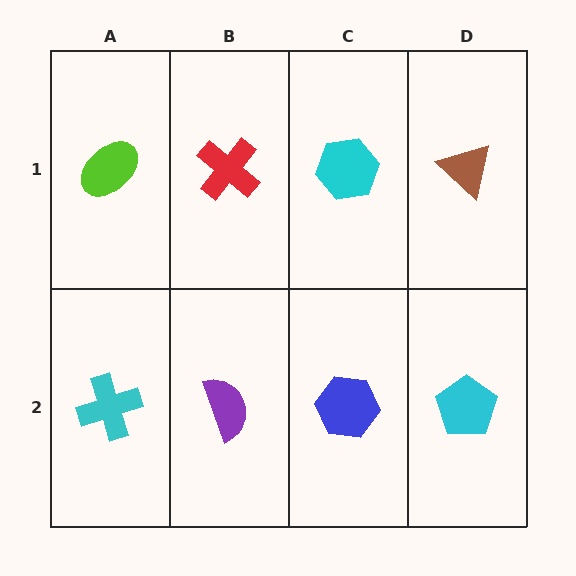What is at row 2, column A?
A cyan cross.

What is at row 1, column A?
A lime ellipse.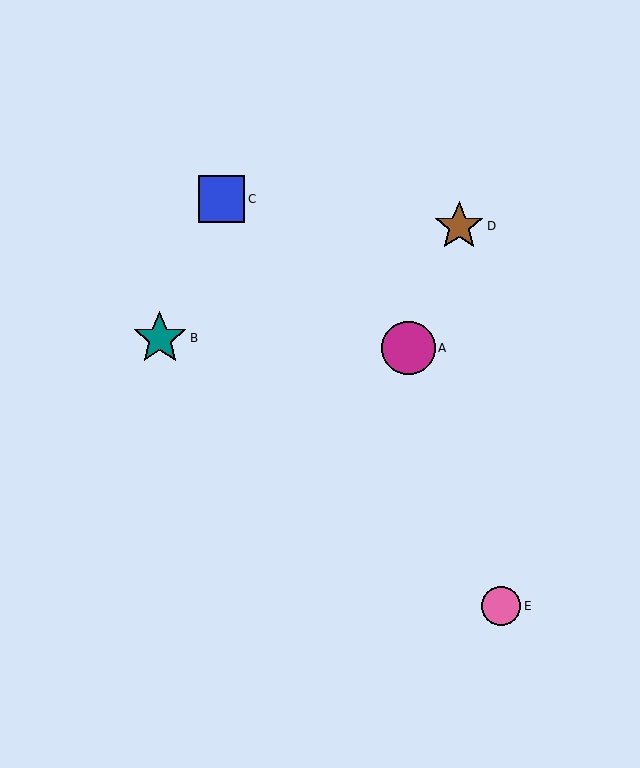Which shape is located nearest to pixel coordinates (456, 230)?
The brown star (labeled D) at (459, 226) is nearest to that location.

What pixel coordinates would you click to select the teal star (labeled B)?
Click at (160, 338) to select the teal star B.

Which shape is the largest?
The teal star (labeled B) is the largest.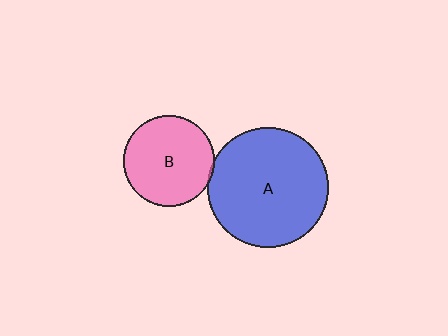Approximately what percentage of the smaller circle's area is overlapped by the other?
Approximately 5%.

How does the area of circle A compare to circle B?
Approximately 1.7 times.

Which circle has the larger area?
Circle A (blue).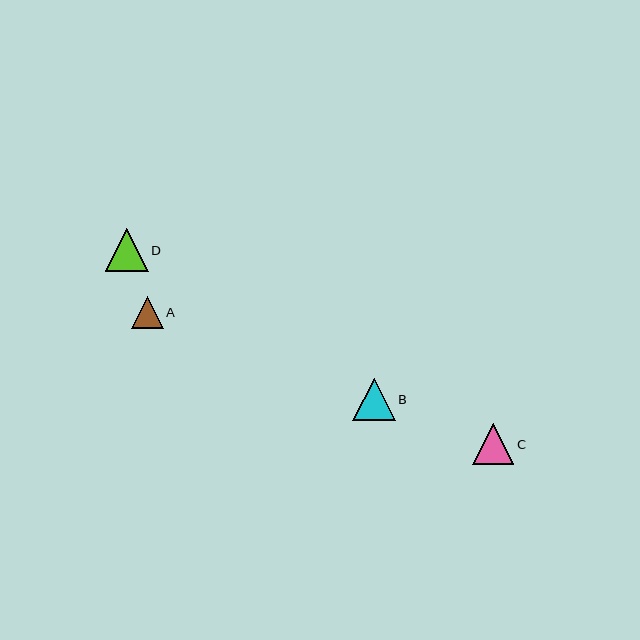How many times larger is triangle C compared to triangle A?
Triangle C is approximately 1.3 times the size of triangle A.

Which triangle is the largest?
Triangle B is the largest with a size of approximately 42 pixels.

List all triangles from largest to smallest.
From largest to smallest: B, D, C, A.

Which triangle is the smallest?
Triangle A is the smallest with a size of approximately 32 pixels.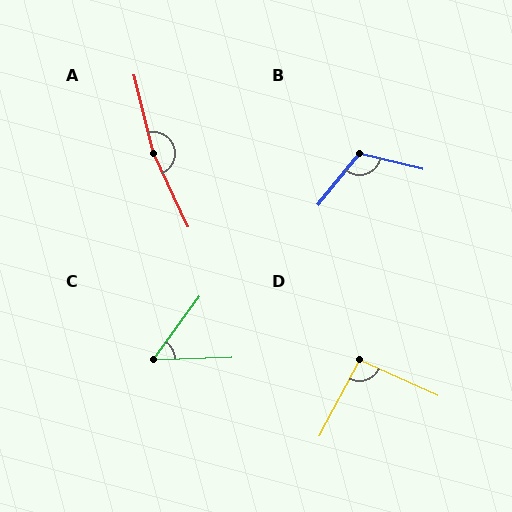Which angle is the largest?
A, at approximately 169 degrees.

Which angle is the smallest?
C, at approximately 52 degrees.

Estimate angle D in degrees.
Approximately 93 degrees.